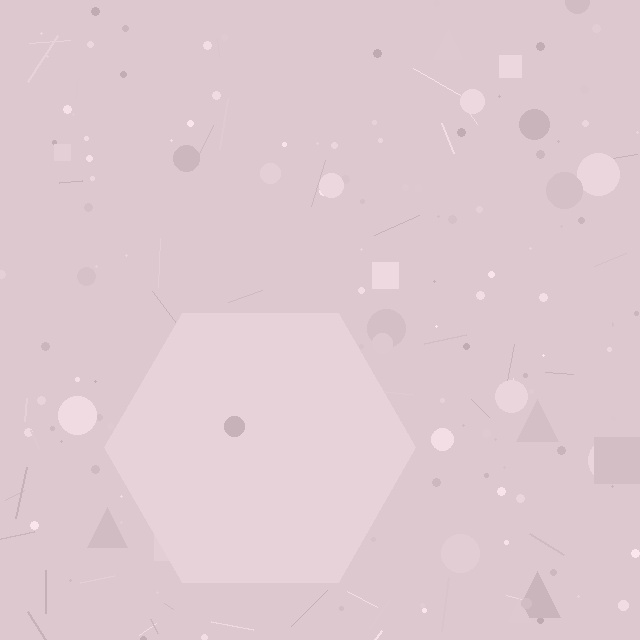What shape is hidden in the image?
A hexagon is hidden in the image.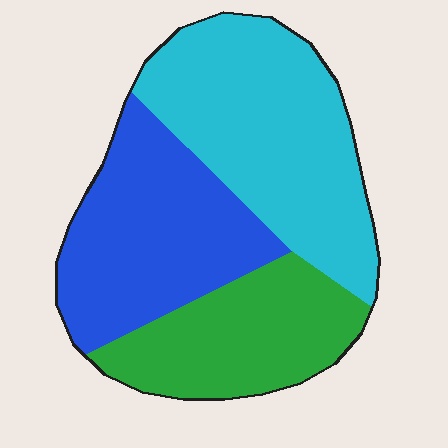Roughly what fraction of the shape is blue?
Blue covers roughly 35% of the shape.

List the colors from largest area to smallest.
From largest to smallest: cyan, blue, green.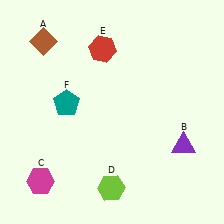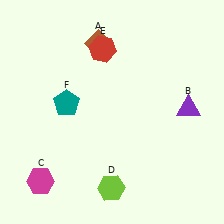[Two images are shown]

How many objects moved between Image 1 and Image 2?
2 objects moved between the two images.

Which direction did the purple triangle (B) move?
The purple triangle (B) moved up.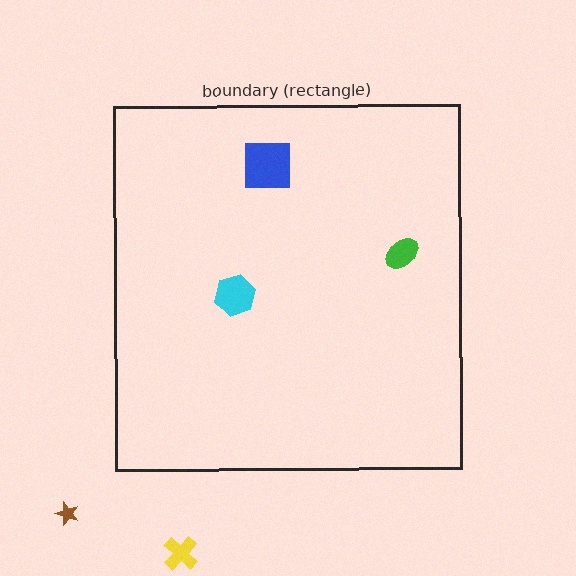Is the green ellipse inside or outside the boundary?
Inside.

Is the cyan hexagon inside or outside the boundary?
Inside.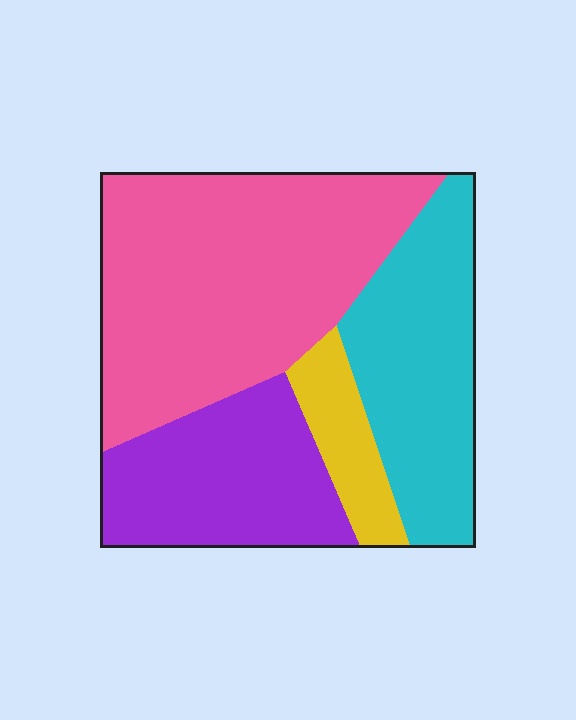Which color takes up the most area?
Pink, at roughly 45%.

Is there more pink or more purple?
Pink.